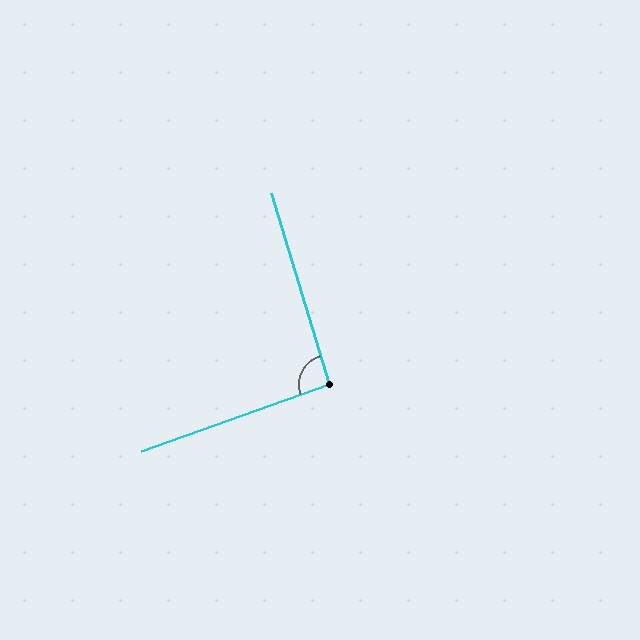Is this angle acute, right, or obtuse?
It is approximately a right angle.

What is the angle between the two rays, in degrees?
Approximately 93 degrees.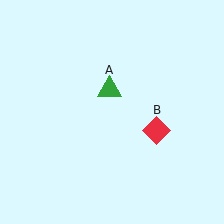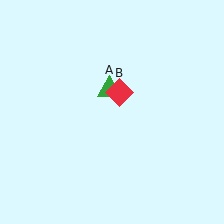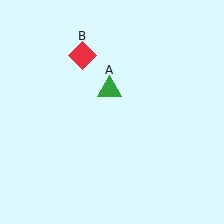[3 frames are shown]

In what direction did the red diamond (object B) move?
The red diamond (object B) moved up and to the left.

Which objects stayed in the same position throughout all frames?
Green triangle (object A) remained stationary.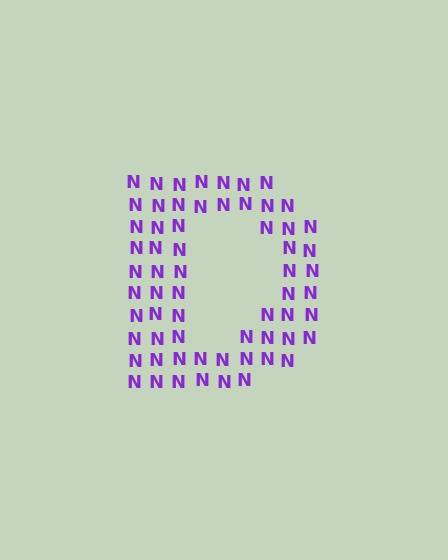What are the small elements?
The small elements are letter N's.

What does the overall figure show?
The overall figure shows the letter D.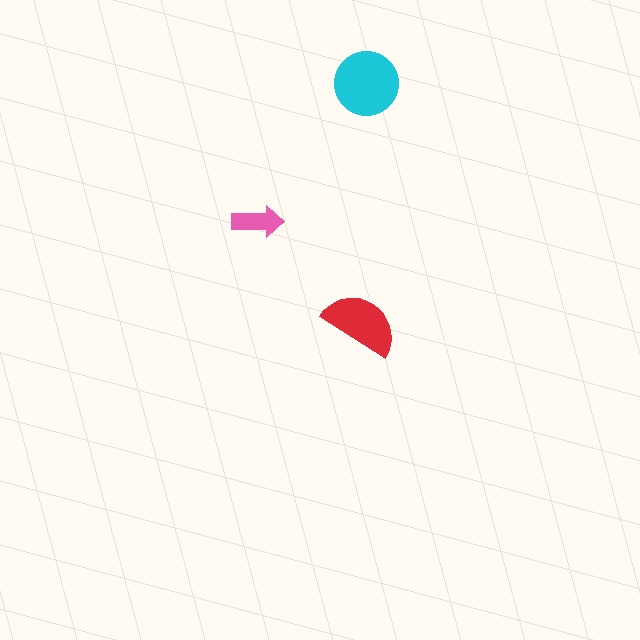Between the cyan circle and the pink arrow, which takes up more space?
The cyan circle.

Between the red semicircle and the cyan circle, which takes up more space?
The cyan circle.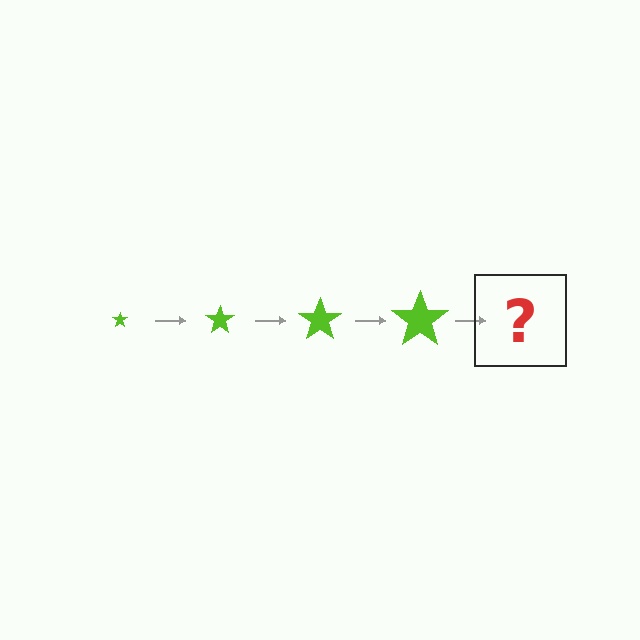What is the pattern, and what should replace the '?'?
The pattern is that the star gets progressively larger each step. The '?' should be a lime star, larger than the previous one.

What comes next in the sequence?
The next element should be a lime star, larger than the previous one.